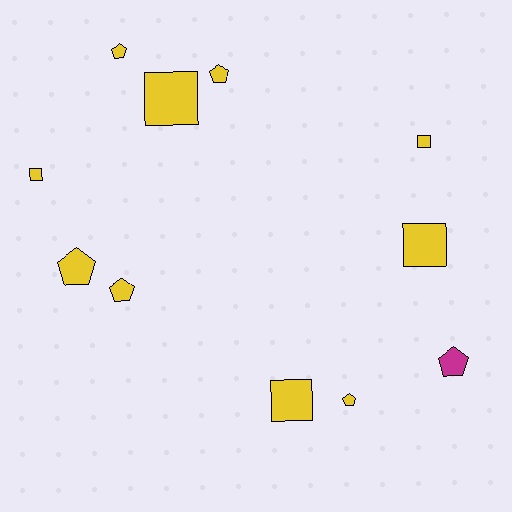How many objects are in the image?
There are 11 objects.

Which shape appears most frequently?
Pentagon, with 6 objects.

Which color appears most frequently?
Yellow, with 10 objects.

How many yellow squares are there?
There are 5 yellow squares.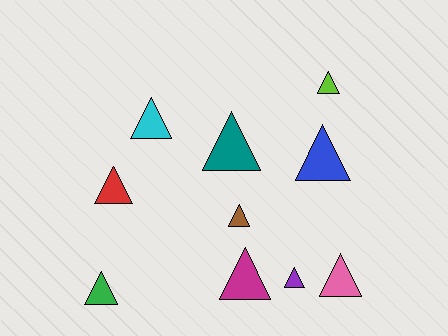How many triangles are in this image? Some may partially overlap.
There are 10 triangles.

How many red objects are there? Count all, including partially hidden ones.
There is 1 red object.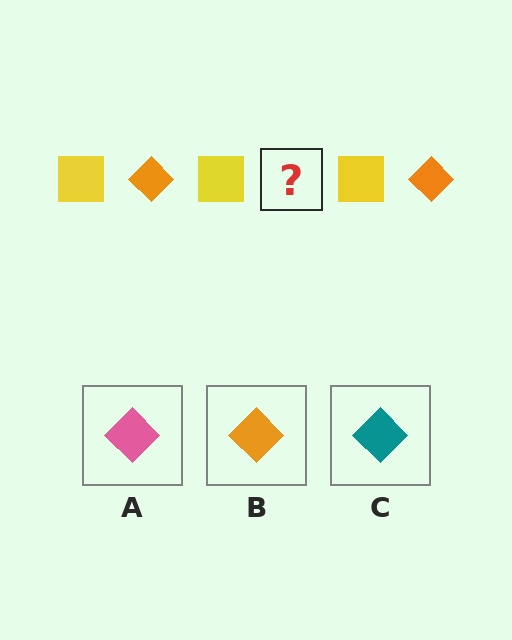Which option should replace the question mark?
Option B.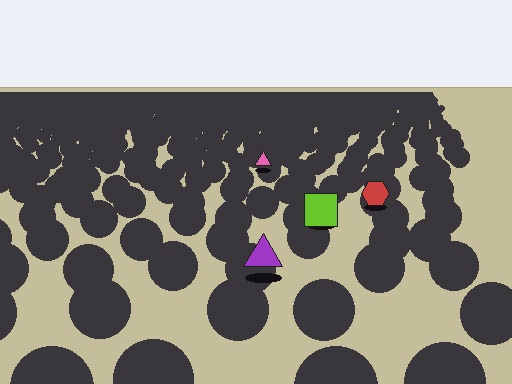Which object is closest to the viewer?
The purple triangle is closest. The texture marks near it are larger and more spread out.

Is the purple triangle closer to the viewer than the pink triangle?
Yes. The purple triangle is closer — you can tell from the texture gradient: the ground texture is coarser near it.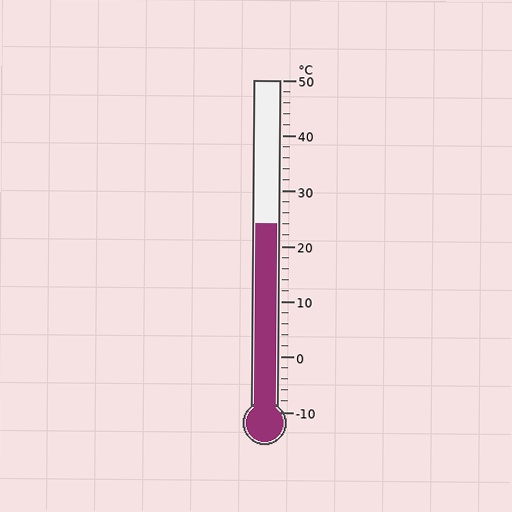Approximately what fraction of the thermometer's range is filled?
The thermometer is filled to approximately 55% of its range.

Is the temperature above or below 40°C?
The temperature is below 40°C.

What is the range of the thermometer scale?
The thermometer scale ranges from -10°C to 50°C.